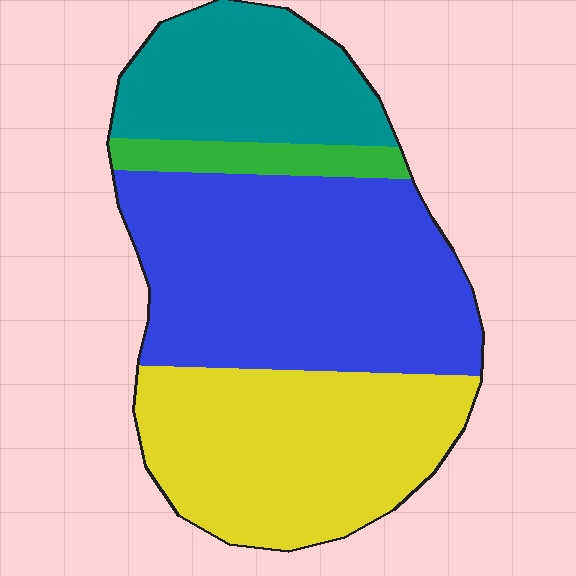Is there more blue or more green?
Blue.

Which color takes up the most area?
Blue, at roughly 40%.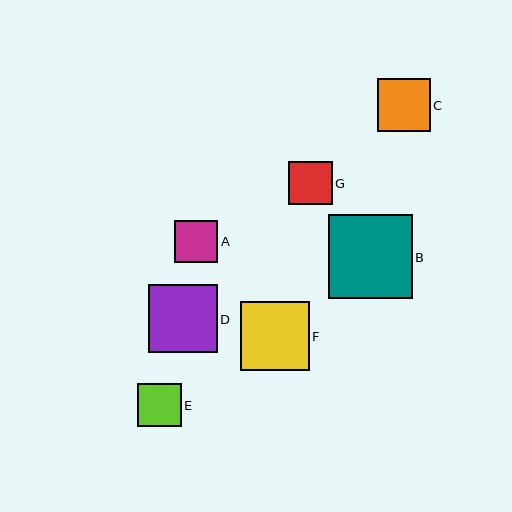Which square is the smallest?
Square A is the smallest with a size of approximately 43 pixels.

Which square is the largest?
Square B is the largest with a size of approximately 84 pixels.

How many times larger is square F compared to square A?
Square F is approximately 1.6 times the size of square A.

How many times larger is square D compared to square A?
Square D is approximately 1.6 times the size of square A.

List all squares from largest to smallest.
From largest to smallest: B, F, D, C, G, E, A.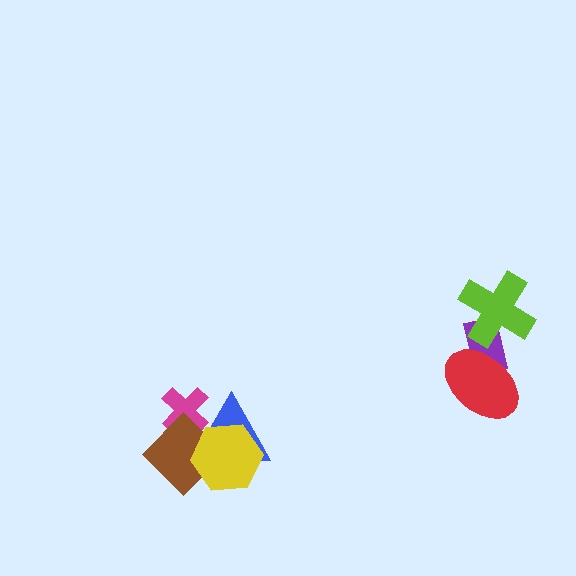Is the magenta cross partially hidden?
Yes, it is partially covered by another shape.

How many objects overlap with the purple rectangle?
2 objects overlap with the purple rectangle.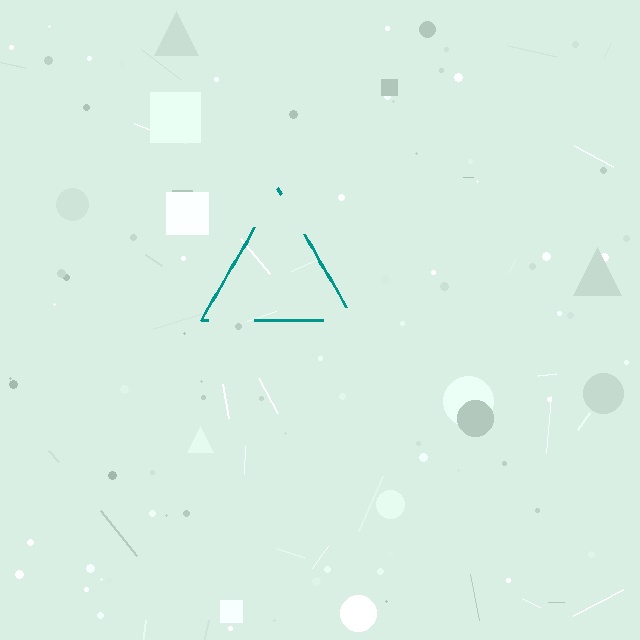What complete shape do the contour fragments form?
The contour fragments form a triangle.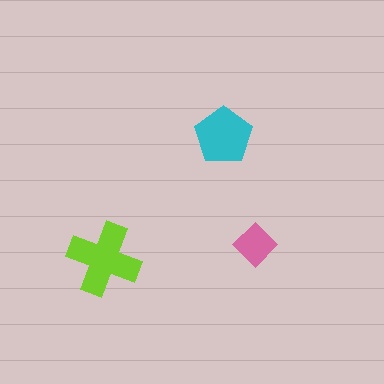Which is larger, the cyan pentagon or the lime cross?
The lime cross.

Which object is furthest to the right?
The pink diamond is rightmost.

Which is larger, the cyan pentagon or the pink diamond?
The cyan pentagon.